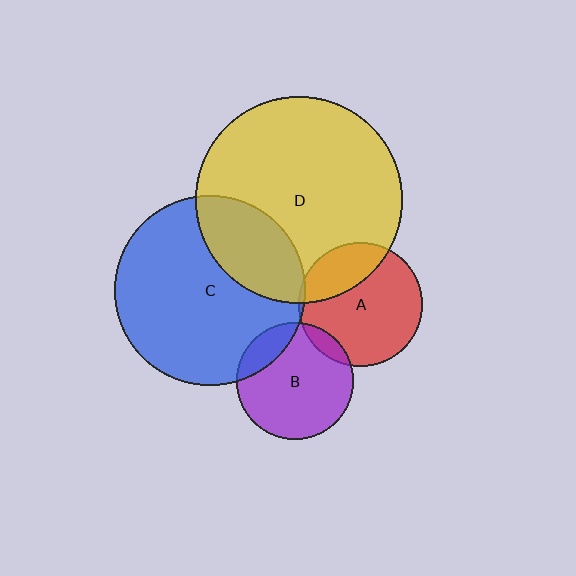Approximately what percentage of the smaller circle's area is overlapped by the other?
Approximately 25%.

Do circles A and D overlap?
Yes.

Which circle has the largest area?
Circle D (yellow).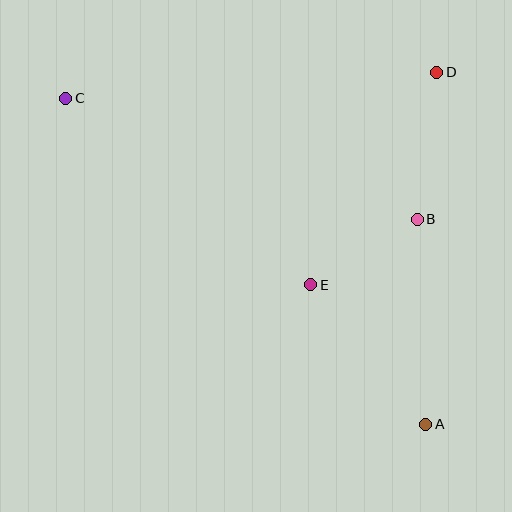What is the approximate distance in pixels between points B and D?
The distance between B and D is approximately 148 pixels.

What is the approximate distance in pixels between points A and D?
The distance between A and D is approximately 352 pixels.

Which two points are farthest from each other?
Points A and C are farthest from each other.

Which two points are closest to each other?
Points B and E are closest to each other.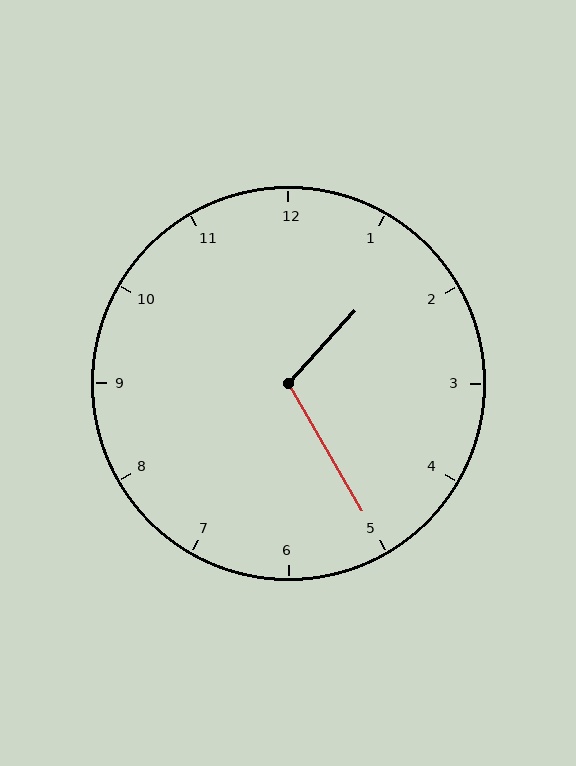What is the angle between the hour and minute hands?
Approximately 108 degrees.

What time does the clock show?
1:25.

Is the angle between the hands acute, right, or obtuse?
It is obtuse.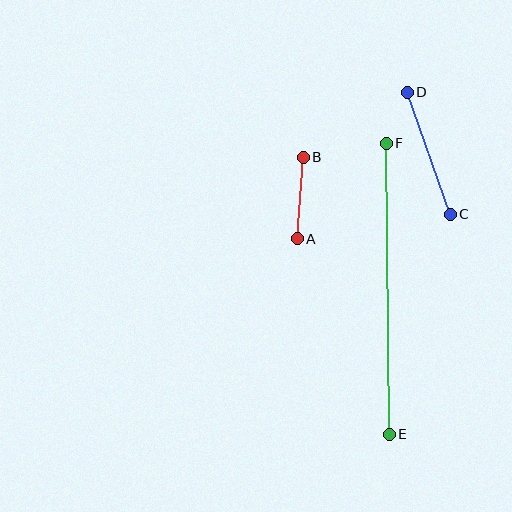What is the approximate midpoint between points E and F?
The midpoint is at approximately (388, 289) pixels.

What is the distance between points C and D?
The distance is approximately 130 pixels.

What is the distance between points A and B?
The distance is approximately 82 pixels.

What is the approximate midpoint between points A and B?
The midpoint is at approximately (300, 198) pixels.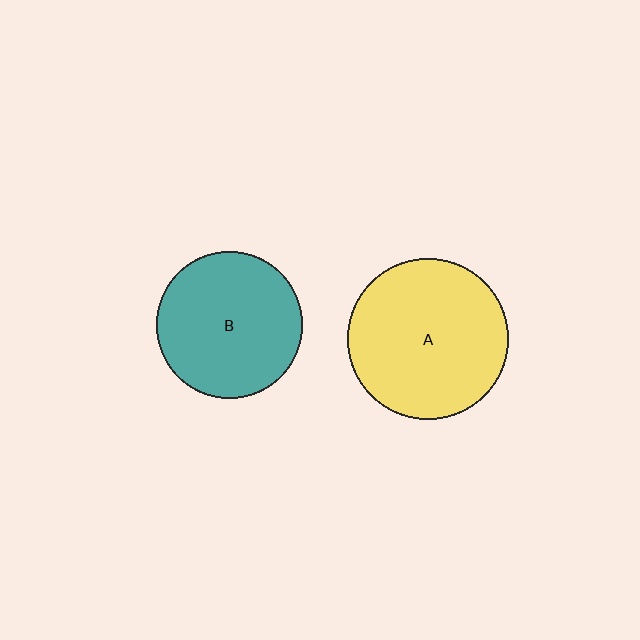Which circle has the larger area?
Circle A (yellow).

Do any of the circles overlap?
No, none of the circles overlap.